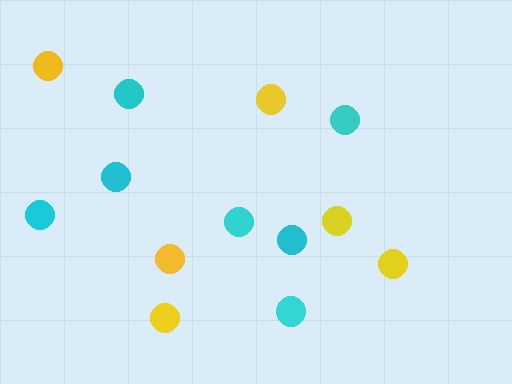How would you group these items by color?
There are 2 groups: one group of yellow circles (6) and one group of cyan circles (7).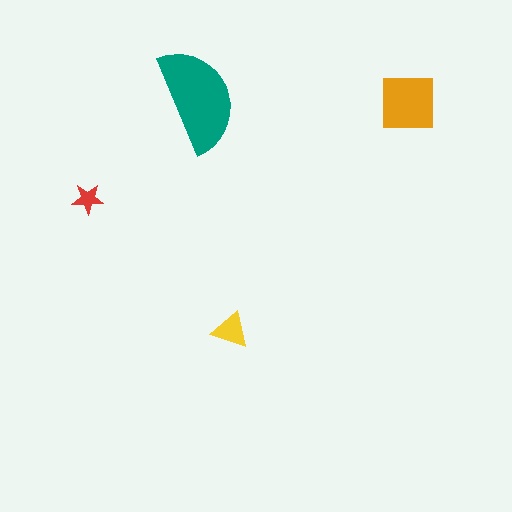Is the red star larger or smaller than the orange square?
Smaller.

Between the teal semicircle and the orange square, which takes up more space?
The teal semicircle.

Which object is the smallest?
The red star.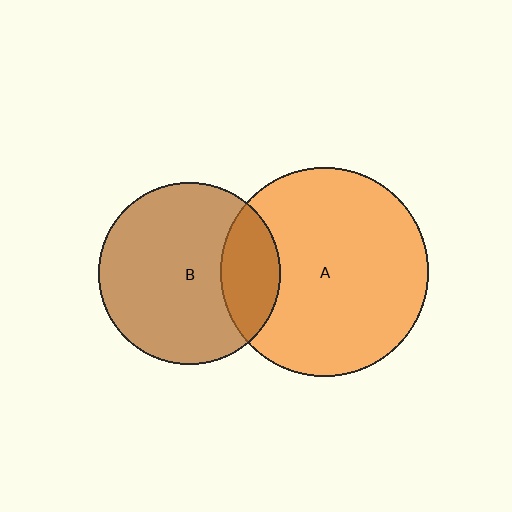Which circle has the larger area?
Circle A (orange).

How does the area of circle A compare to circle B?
Approximately 1.3 times.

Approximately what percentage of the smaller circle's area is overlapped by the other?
Approximately 25%.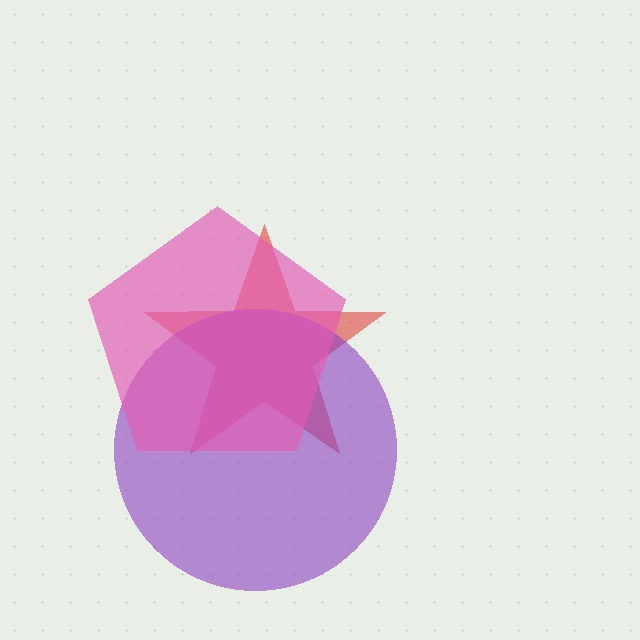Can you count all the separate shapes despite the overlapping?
Yes, there are 3 separate shapes.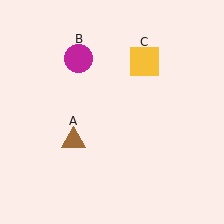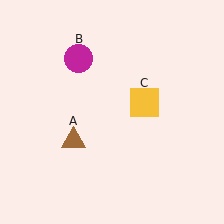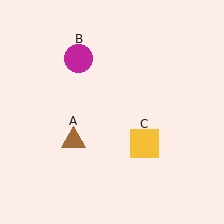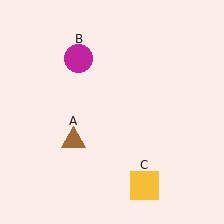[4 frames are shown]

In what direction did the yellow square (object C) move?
The yellow square (object C) moved down.